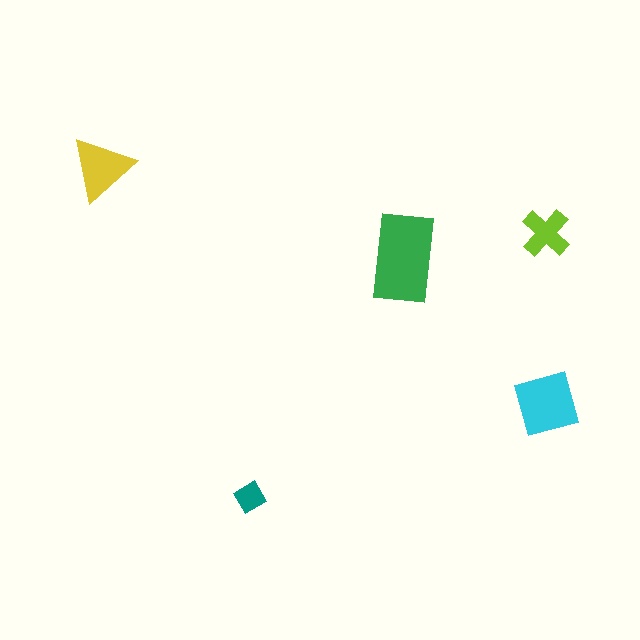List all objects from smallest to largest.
The teal diamond, the lime cross, the yellow triangle, the cyan square, the green rectangle.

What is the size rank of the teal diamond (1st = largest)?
5th.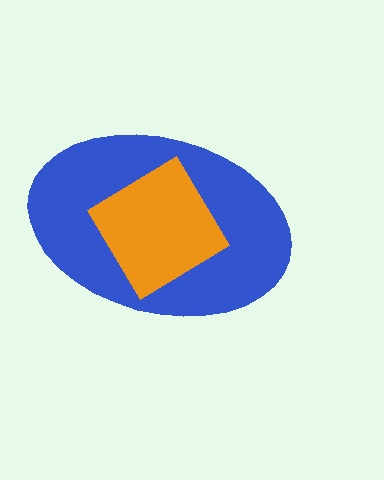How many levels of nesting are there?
2.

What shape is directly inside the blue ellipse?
The orange diamond.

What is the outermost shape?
The blue ellipse.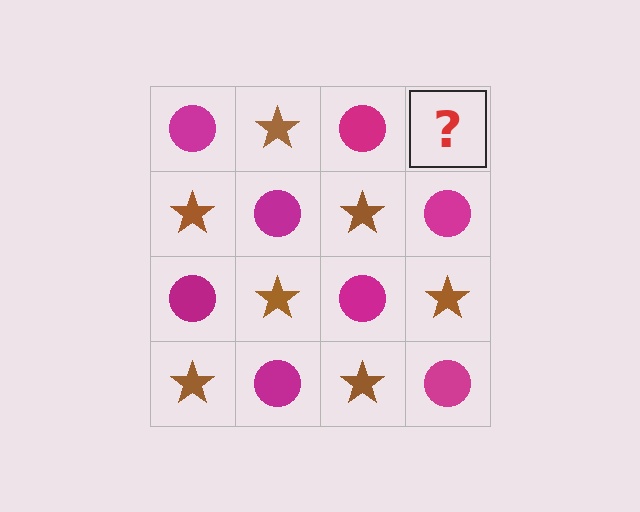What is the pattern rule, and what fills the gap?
The rule is that it alternates magenta circle and brown star in a checkerboard pattern. The gap should be filled with a brown star.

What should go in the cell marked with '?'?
The missing cell should contain a brown star.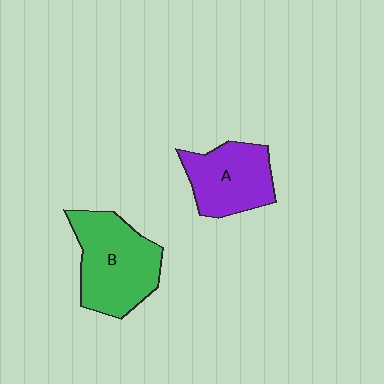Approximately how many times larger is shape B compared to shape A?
Approximately 1.3 times.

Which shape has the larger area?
Shape B (green).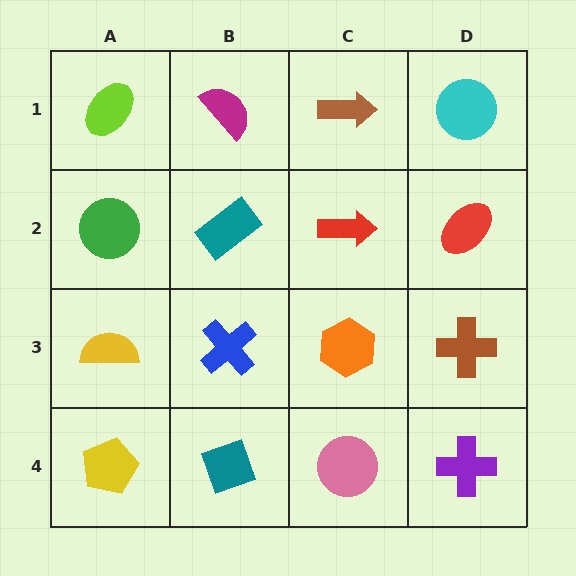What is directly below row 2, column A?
A yellow semicircle.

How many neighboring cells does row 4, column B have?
3.